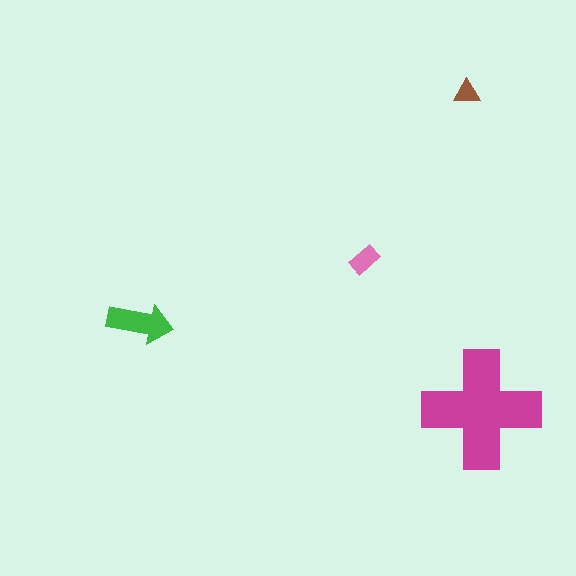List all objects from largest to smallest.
The magenta cross, the green arrow, the pink rectangle, the brown triangle.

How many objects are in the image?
There are 4 objects in the image.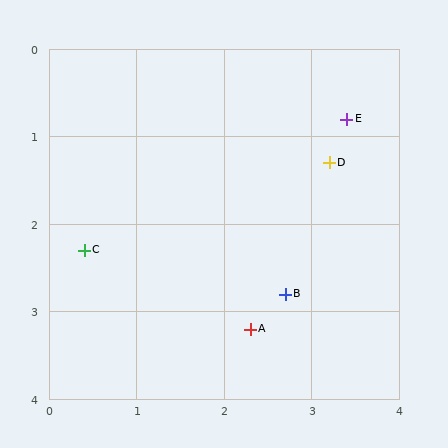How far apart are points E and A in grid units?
Points E and A are about 2.6 grid units apart.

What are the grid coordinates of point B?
Point B is at approximately (2.7, 2.8).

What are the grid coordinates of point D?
Point D is at approximately (3.2, 1.3).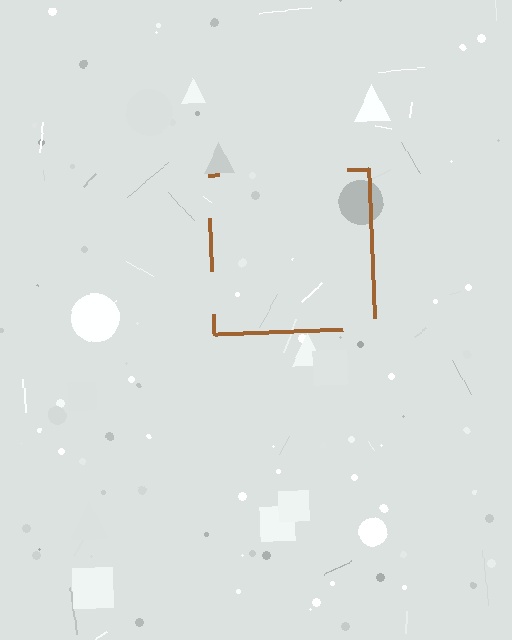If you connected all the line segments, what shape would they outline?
They would outline a square.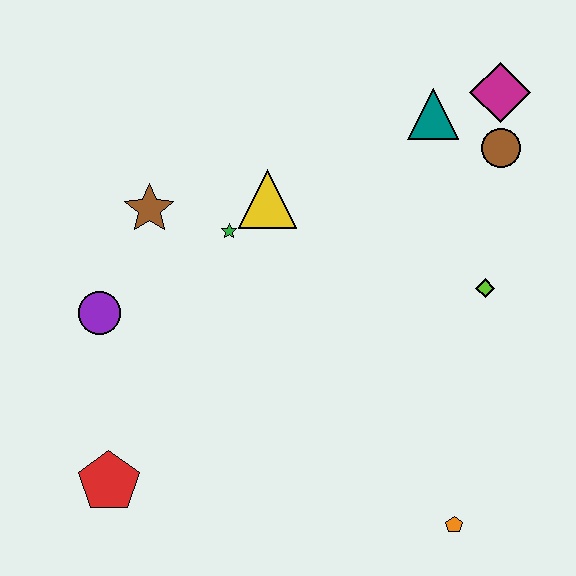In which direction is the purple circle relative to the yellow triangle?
The purple circle is to the left of the yellow triangle.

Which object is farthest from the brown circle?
The red pentagon is farthest from the brown circle.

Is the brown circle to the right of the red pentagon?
Yes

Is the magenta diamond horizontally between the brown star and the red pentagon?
No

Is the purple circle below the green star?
Yes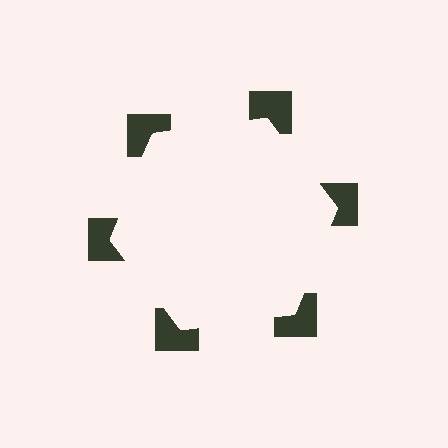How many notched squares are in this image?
There are 6 — one at each vertex of the illusory hexagon.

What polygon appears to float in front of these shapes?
An illusory hexagon — its edges are inferred from the aligned wedge cuts in the notched squares, not physically drawn.